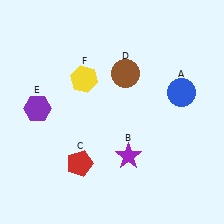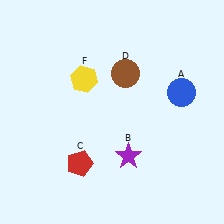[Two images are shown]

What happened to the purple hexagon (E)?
The purple hexagon (E) was removed in Image 2. It was in the top-left area of Image 1.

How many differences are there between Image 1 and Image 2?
There is 1 difference between the two images.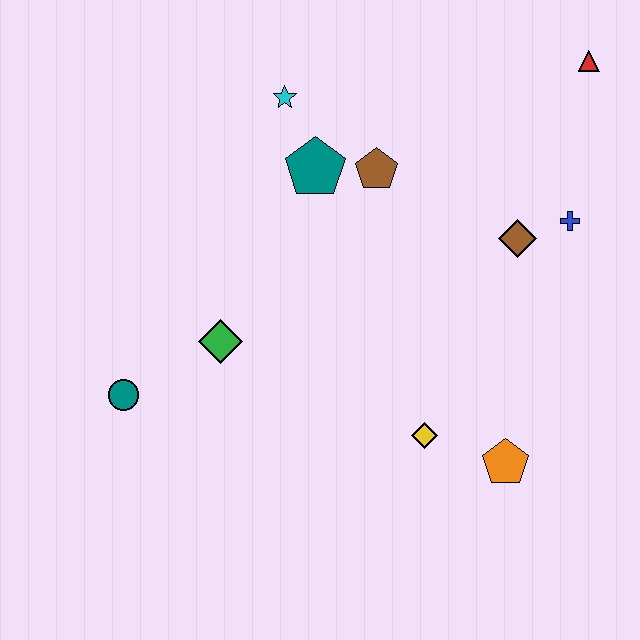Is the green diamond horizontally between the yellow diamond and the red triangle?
No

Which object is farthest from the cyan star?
The orange pentagon is farthest from the cyan star.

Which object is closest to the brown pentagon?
The teal pentagon is closest to the brown pentagon.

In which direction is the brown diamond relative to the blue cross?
The brown diamond is to the left of the blue cross.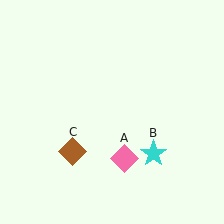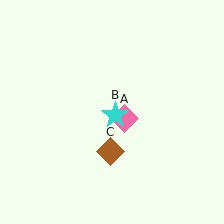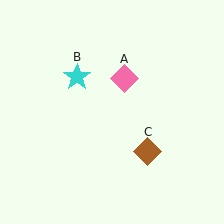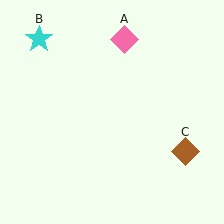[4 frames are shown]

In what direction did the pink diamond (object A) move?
The pink diamond (object A) moved up.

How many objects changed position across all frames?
3 objects changed position: pink diamond (object A), cyan star (object B), brown diamond (object C).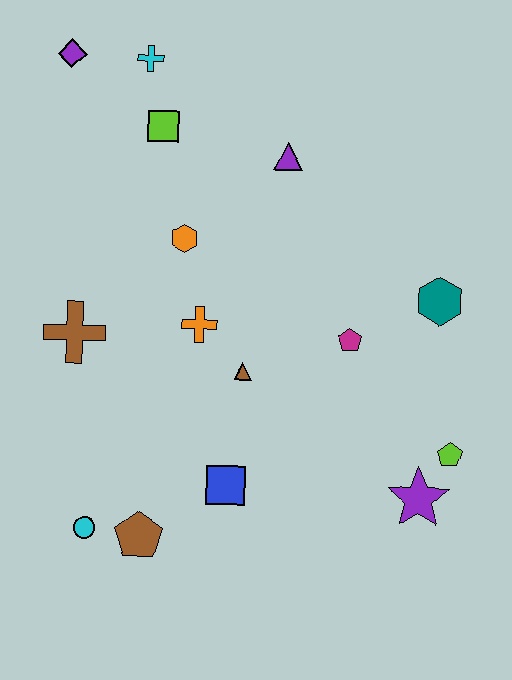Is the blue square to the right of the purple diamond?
Yes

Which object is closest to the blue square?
The brown pentagon is closest to the blue square.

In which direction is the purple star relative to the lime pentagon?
The purple star is below the lime pentagon.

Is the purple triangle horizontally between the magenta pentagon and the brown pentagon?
Yes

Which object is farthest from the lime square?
The purple star is farthest from the lime square.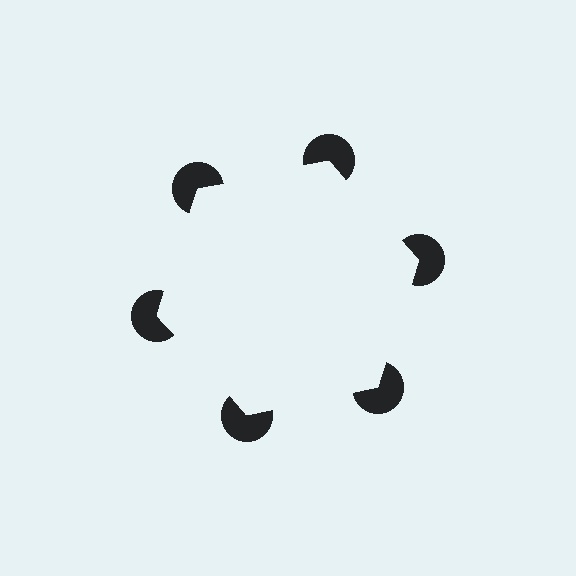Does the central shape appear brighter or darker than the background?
It typically appears slightly brighter than the background, even though no actual brightness change is drawn.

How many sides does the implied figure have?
6 sides.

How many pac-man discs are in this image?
There are 6 — one at each vertex of the illusory hexagon.